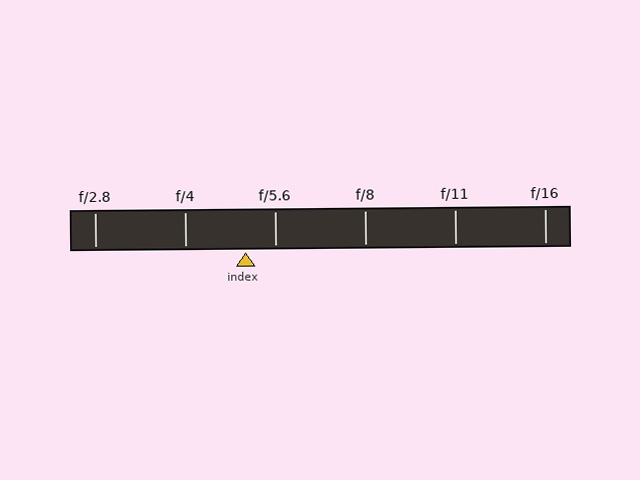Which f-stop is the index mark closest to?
The index mark is closest to f/5.6.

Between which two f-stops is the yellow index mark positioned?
The index mark is between f/4 and f/5.6.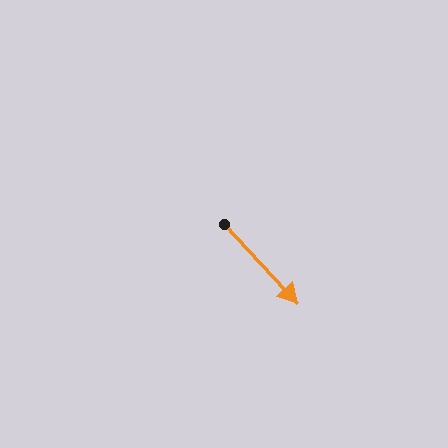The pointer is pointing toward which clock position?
Roughly 5 o'clock.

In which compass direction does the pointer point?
Southeast.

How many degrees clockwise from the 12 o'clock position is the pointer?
Approximately 137 degrees.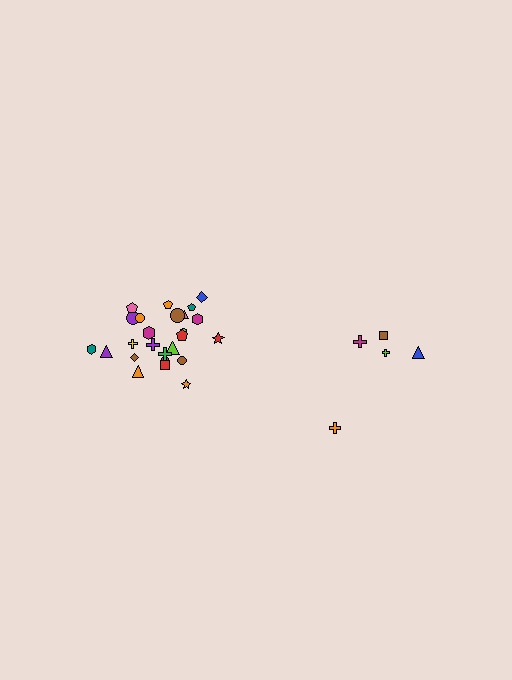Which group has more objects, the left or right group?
The left group.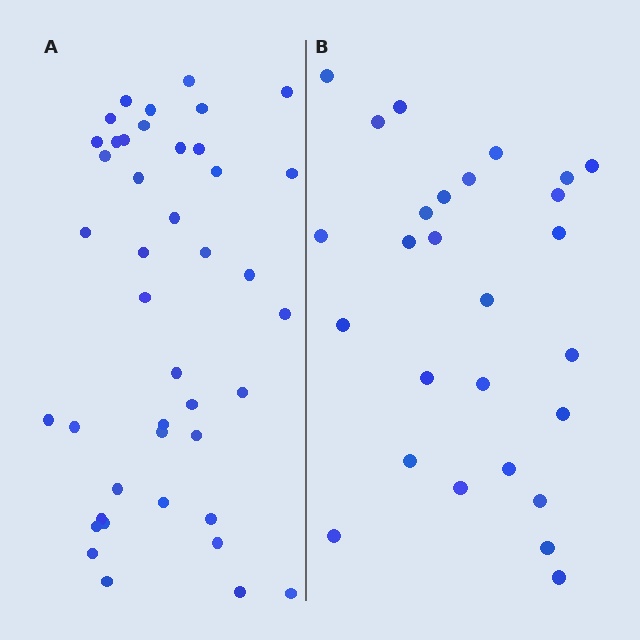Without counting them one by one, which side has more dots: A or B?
Region A (the left region) has more dots.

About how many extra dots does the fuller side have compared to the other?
Region A has approximately 15 more dots than region B.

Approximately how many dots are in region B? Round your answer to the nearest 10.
About 30 dots. (The exact count is 27, which rounds to 30.)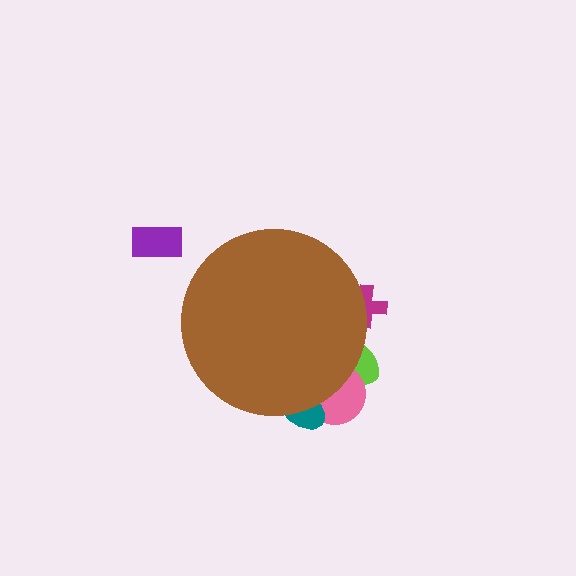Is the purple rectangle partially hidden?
No, the purple rectangle is fully visible.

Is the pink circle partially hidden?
Yes, the pink circle is partially hidden behind the brown circle.